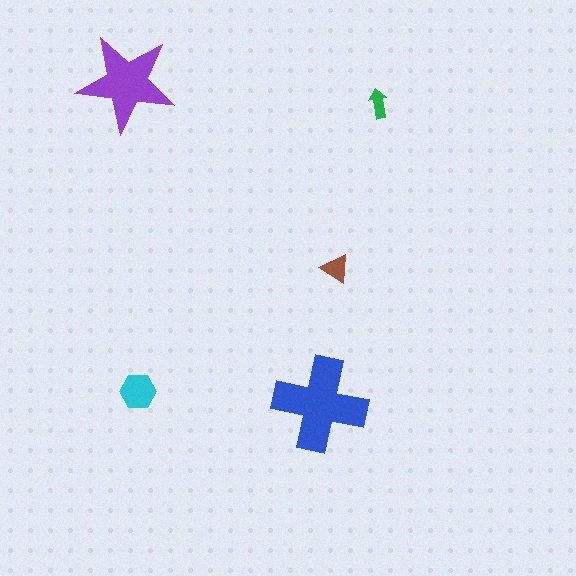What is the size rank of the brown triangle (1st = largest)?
4th.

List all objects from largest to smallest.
The blue cross, the purple star, the cyan hexagon, the brown triangle, the green arrow.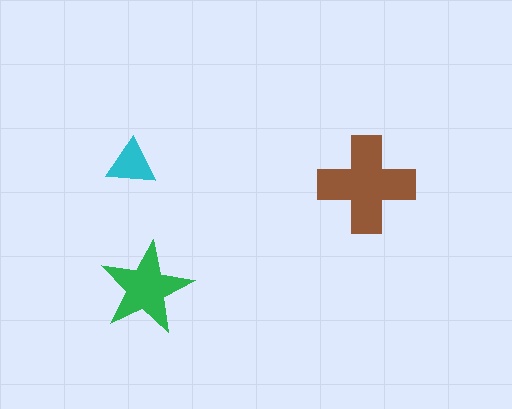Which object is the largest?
The brown cross.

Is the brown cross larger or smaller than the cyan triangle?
Larger.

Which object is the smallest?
The cyan triangle.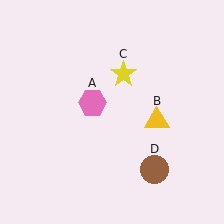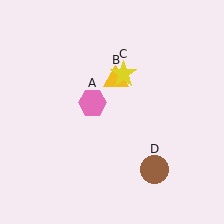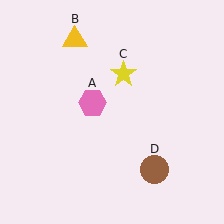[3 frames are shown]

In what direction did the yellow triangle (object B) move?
The yellow triangle (object B) moved up and to the left.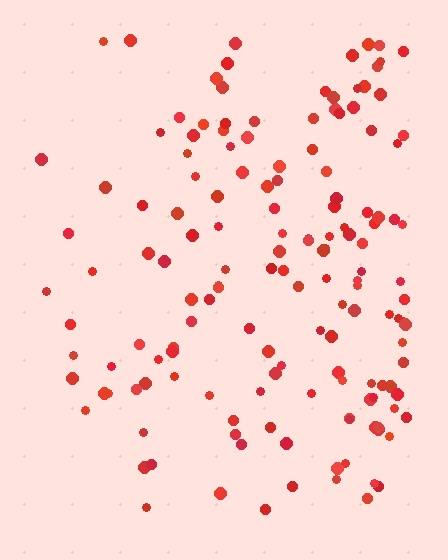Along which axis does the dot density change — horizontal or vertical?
Horizontal.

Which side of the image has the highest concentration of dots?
The right.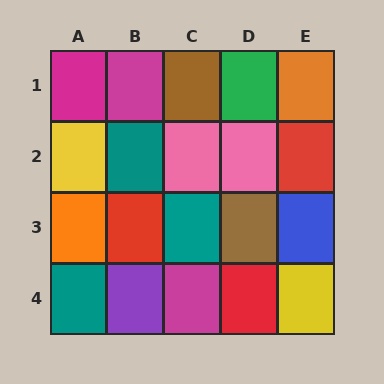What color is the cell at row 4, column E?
Yellow.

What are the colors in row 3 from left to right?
Orange, red, teal, brown, blue.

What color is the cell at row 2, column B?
Teal.